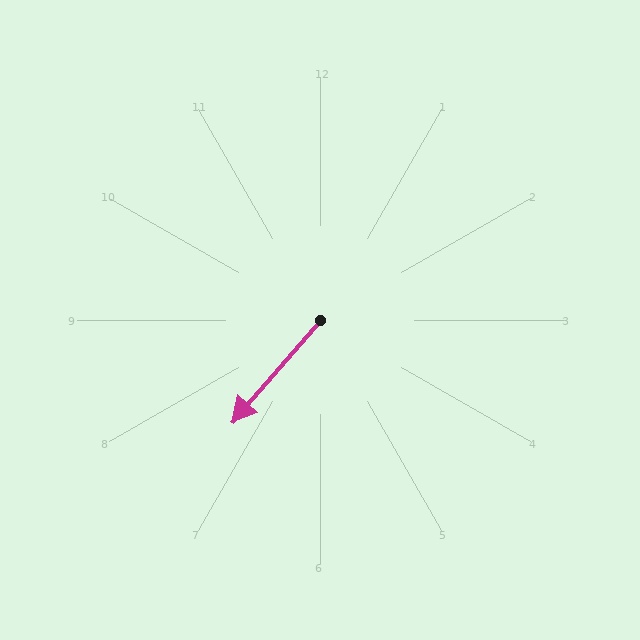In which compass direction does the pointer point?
Southwest.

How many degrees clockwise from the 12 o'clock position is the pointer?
Approximately 221 degrees.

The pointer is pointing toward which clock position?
Roughly 7 o'clock.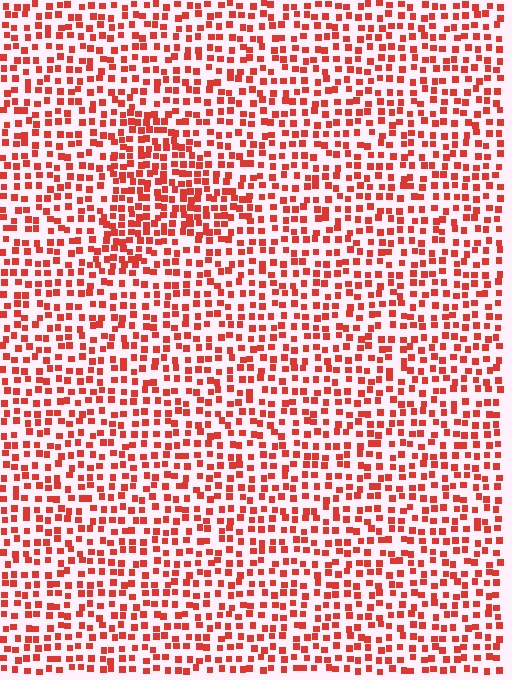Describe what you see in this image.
The image contains small red elements arranged at two different densities. A triangle-shaped region is visible where the elements are more densely packed than the surrounding area.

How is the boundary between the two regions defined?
The boundary is defined by a change in element density (approximately 1.6x ratio). All elements are the same color, size, and shape.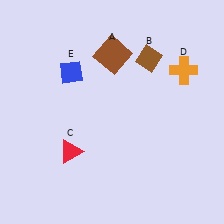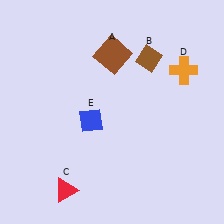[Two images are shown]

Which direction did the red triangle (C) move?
The red triangle (C) moved down.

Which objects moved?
The objects that moved are: the red triangle (C), the blue diamond (E).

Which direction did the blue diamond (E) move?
The blue diamond (E) moved down.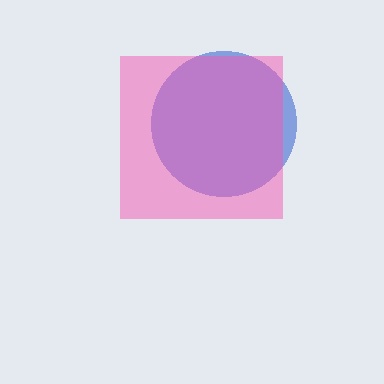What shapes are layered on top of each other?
The layered shapes are: a blue circle, a pink square.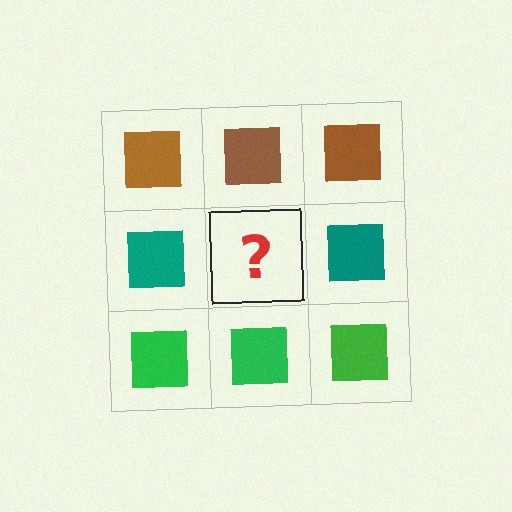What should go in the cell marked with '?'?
The missing cell should contain a teal square.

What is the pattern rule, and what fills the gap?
The rule is that each row has a consistent color. The gap should be filled with a teal square.